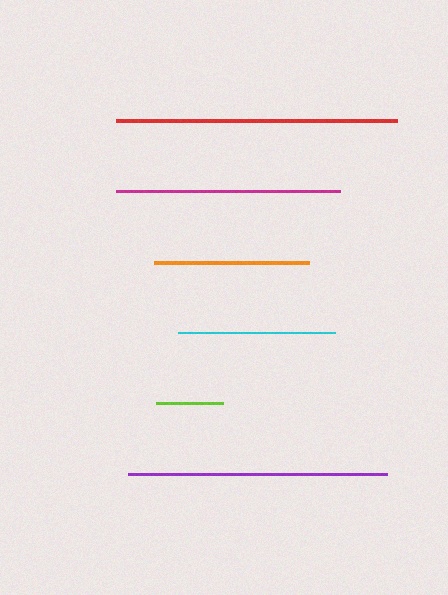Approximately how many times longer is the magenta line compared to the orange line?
The magenta line is approximately 1.4 times the length of the orange line.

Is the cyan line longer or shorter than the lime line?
The cyan line is longer than the lime line.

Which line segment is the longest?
The red line is the longest at approximately 281 pixels.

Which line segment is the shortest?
The lime line is the shortest at approximately 67 pixels.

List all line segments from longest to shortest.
From longest to shortest: red, purple, magenta, cyan, orange, lime.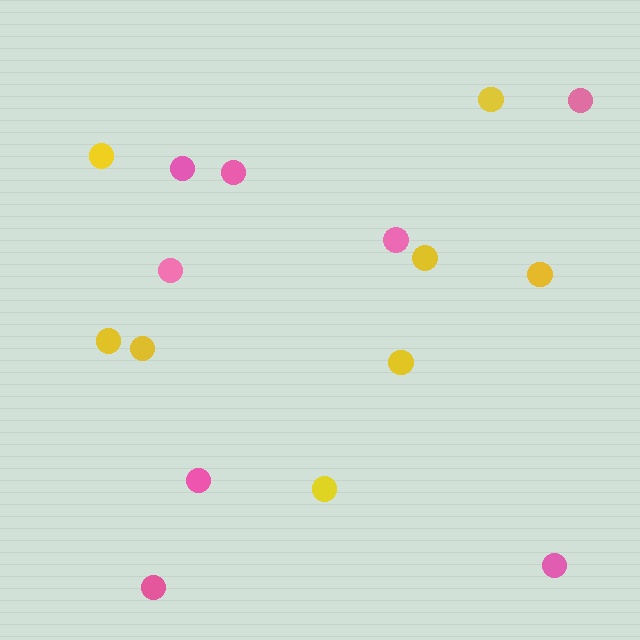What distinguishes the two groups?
There are 2 groups: one group of pink circles (8) and one group of yellow circles (8).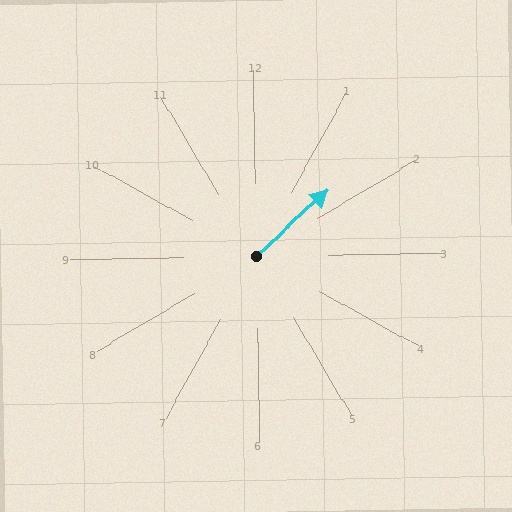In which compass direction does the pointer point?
Northeast.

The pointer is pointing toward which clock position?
Roughly 2 o'clock.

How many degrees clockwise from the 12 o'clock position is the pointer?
Approximately 48 degrees.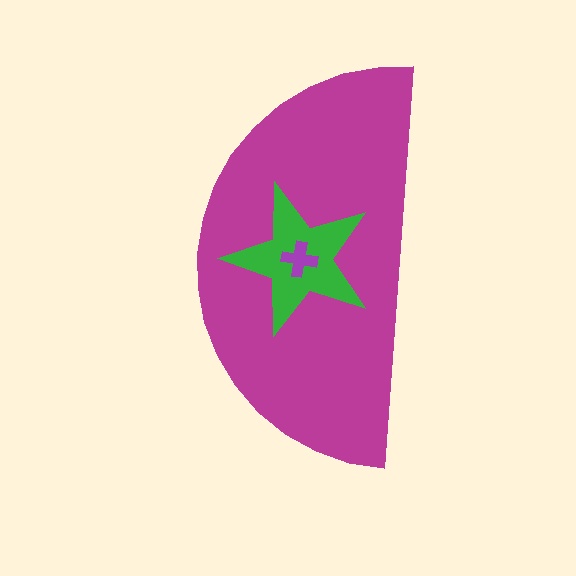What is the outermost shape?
The magenta semicircle.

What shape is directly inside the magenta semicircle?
The green star.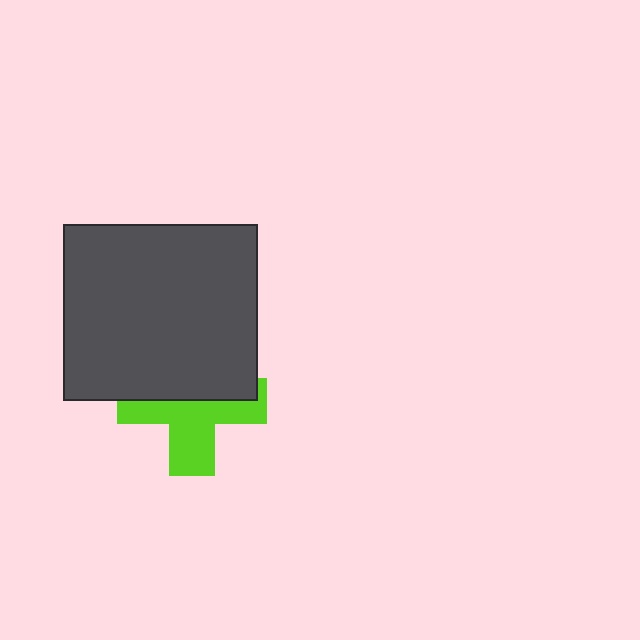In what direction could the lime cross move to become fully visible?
The lime cross could move down. That would shift it out from behind the dark gray rectangle entirely.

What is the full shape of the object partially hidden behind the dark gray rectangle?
The partially hidden object is a lime cross.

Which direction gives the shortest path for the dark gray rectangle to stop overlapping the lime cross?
Moving up gives the shortest separation.